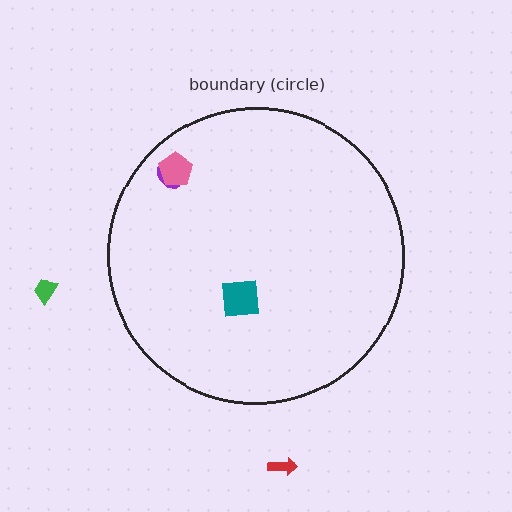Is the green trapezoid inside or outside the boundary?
Outside.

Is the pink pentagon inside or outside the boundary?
Inside.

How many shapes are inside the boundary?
3 inside, 2 outside.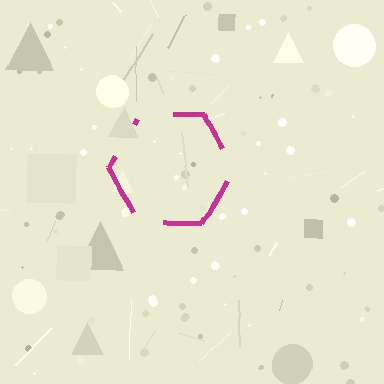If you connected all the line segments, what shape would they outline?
They would outline a hexagon.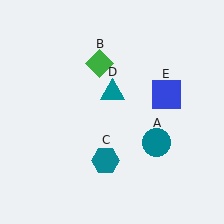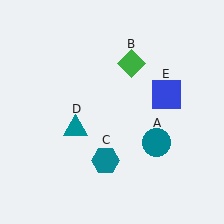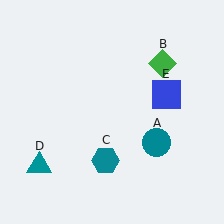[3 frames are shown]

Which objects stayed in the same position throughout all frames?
Teal circle (object A) and teal hexagon (object C) and blue square (object E) remained stationary.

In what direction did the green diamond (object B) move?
The green diamond (object B) moved right.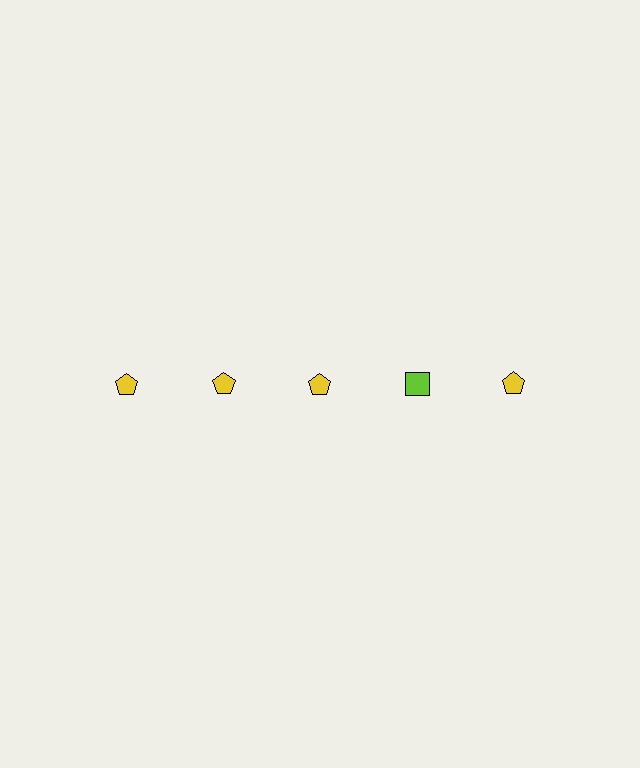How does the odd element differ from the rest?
It differs in both color (lime instead of yellow) and shape (square instead of pentagon).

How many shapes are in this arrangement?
There are 5 shapes arranged in a grid pattern.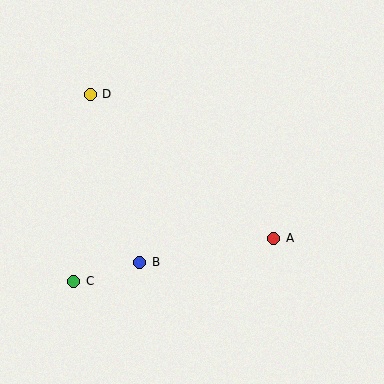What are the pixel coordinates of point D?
Point D is at (90, 94).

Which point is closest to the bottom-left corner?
Point C is closest to the bottom-left corner.